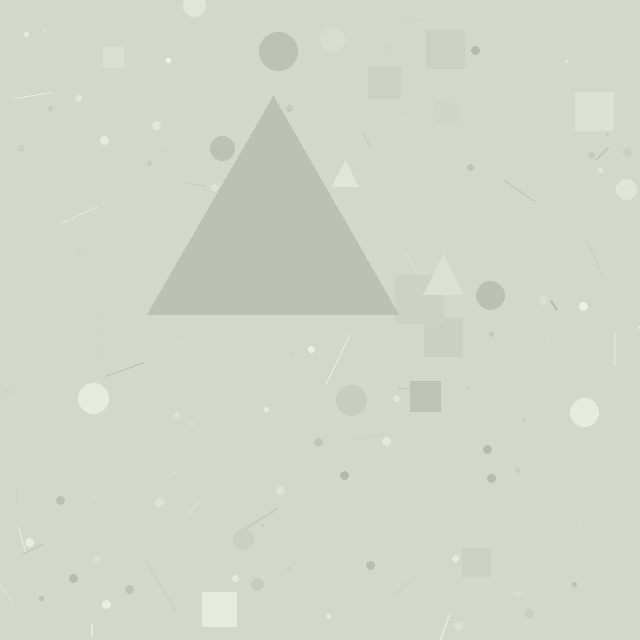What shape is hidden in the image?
A triangle is hidden in the image.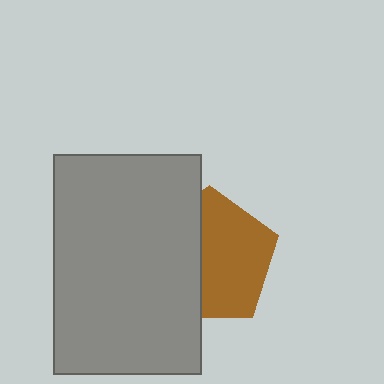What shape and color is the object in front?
The object in front is a gray rectangle.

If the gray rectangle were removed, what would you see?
You would see the complete brown pentagon.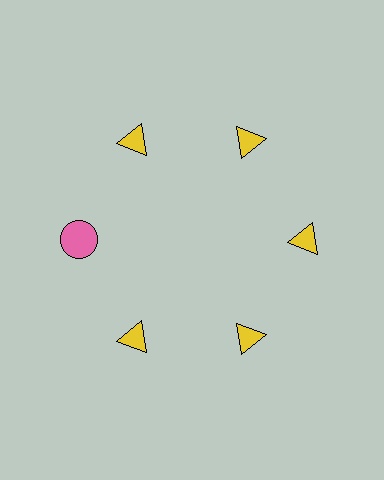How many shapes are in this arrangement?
There are 6 shapes arranged in a ring pattern.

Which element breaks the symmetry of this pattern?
The pink circle at roughly the 9 o'clock position breaks the symmetry. All other shapes are yellow triangles.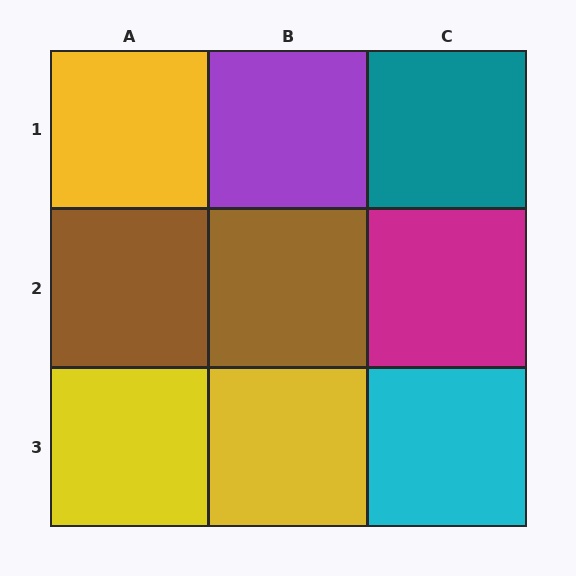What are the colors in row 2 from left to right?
Brown, brown, magenta.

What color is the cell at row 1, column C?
Teal.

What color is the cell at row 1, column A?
Yellow.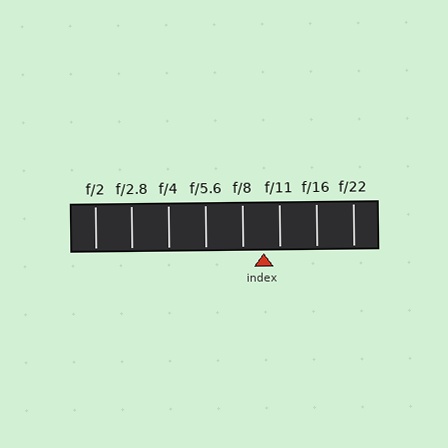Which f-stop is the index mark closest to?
The index mark is closest to f/11.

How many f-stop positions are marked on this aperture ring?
There are 8 f-stop positions marked.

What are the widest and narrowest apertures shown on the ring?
The widest aperture shown is f/2 and the narrowest is f/22.